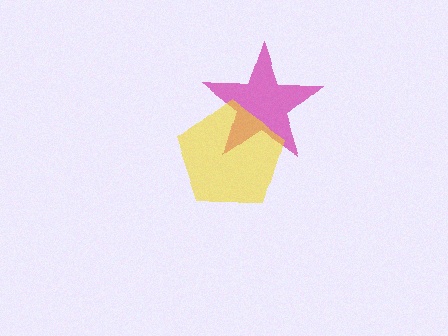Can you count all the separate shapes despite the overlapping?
Yes, there are 2 separate shapes.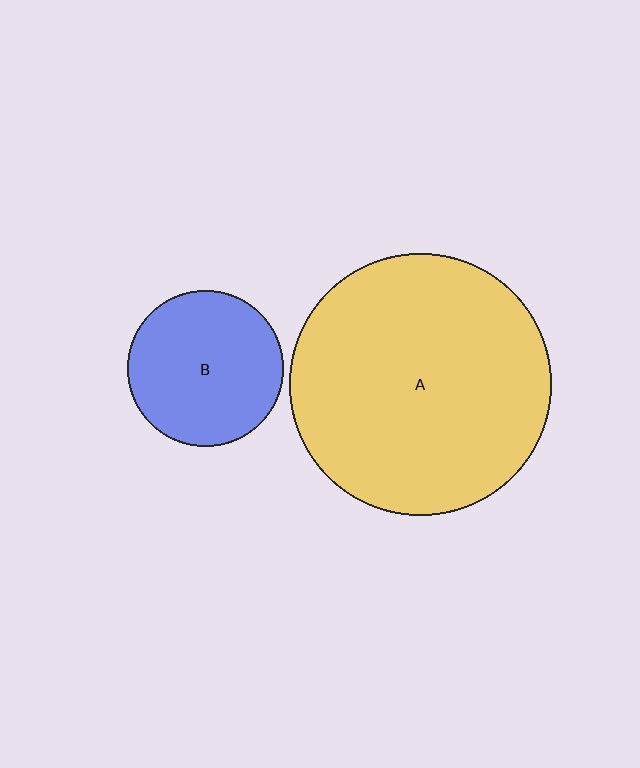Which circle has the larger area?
Circle A (yellow).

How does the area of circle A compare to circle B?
Approximately 2.8 times.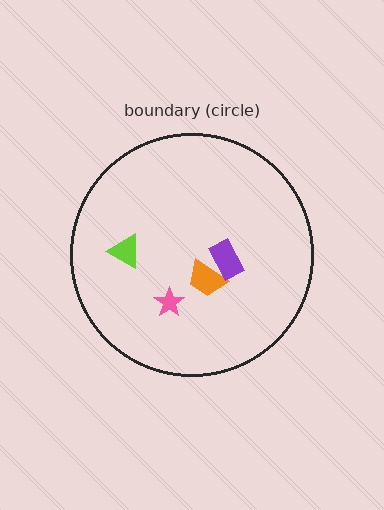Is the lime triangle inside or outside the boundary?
Inside.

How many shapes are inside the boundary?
4 inside, 0 outside.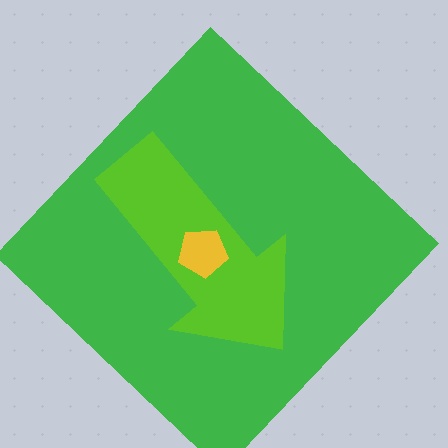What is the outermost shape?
The green diamond.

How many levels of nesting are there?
3.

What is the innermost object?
The yellow pentagon.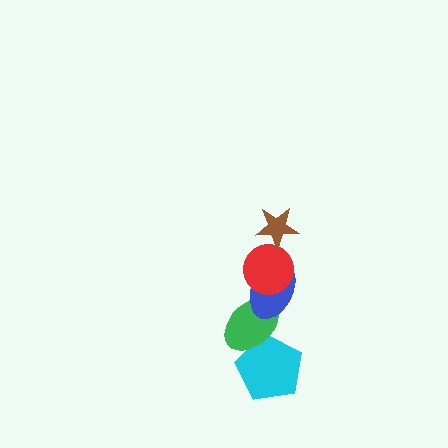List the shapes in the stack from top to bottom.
From top to bottom: the brown star, the red circle, the blue ellipse, the green ellipse, the cyan pentagon.